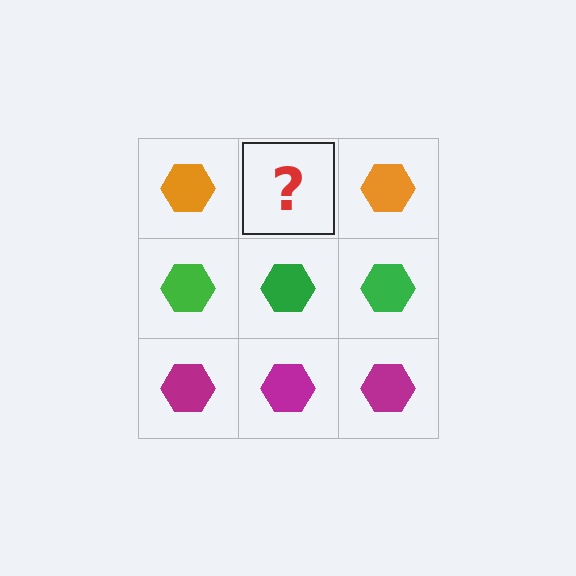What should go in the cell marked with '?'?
The missing cell should contain an orange hexagon.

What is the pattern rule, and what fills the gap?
The rule is that each row has a consistent color. The gap should be filled with an orange hexagon.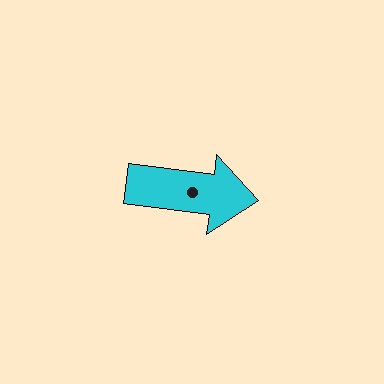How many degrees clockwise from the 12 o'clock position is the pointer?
Approximately 97 degrees.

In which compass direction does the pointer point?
East.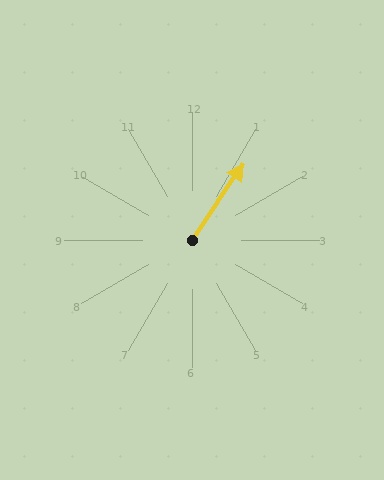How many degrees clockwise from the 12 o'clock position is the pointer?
Approximately 34 degrees.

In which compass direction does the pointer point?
Northeast.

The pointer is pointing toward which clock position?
Roughly 1 o'clock.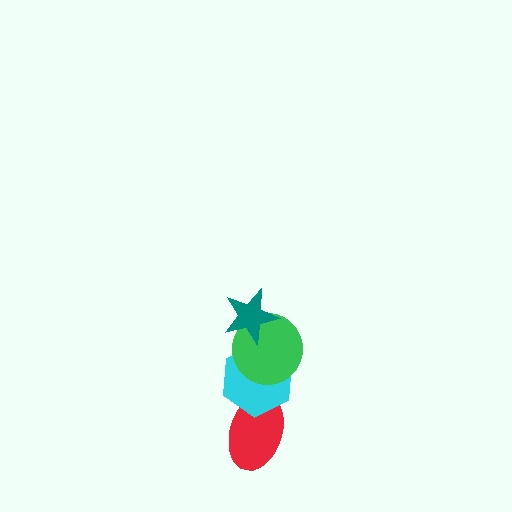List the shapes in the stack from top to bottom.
From top to bottom: the teal star, the green circle, the cyan hexagon, the red ellipse.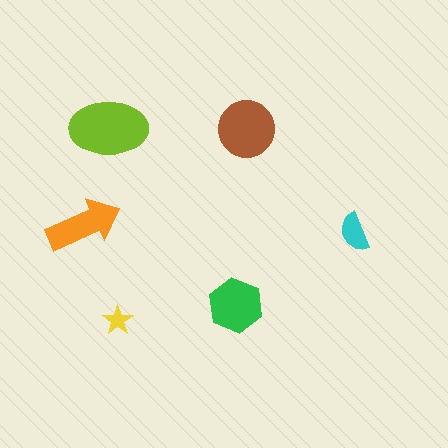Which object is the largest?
The lime ellipse.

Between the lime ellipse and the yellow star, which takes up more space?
The lime ellipse.